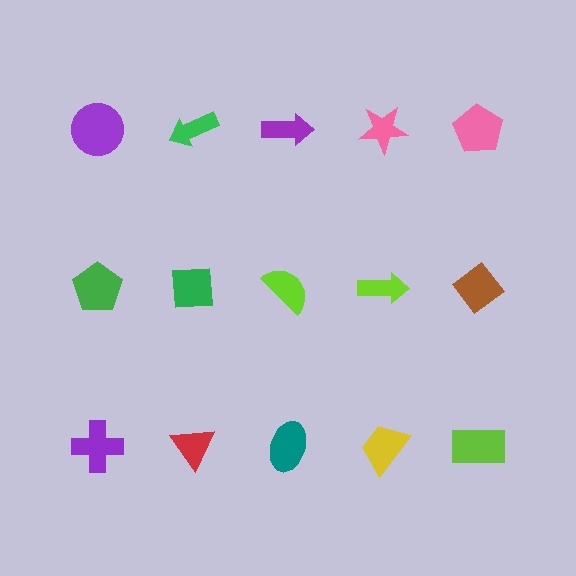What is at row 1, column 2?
A green arrow.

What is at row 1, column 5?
A pink pentagon.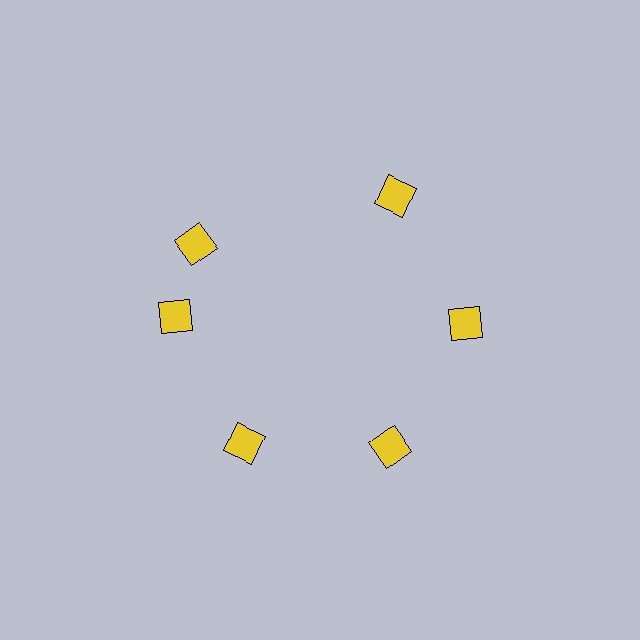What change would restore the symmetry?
The symmetry would be restored by rotating it back into even spacing with its neighbors so that all 6 diamonds sit at equal angles and equal distance from the center.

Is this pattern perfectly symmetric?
No. The 6 yellow diamonds are arranged in a ring, but one element near the 11 o'clock position is rotated out of alignment along the ring, breaking the 6-fold rotational symmetry.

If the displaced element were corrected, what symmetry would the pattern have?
It would have 6-fold rotational symmetry — the pattern would map onto itself every 60 degrees.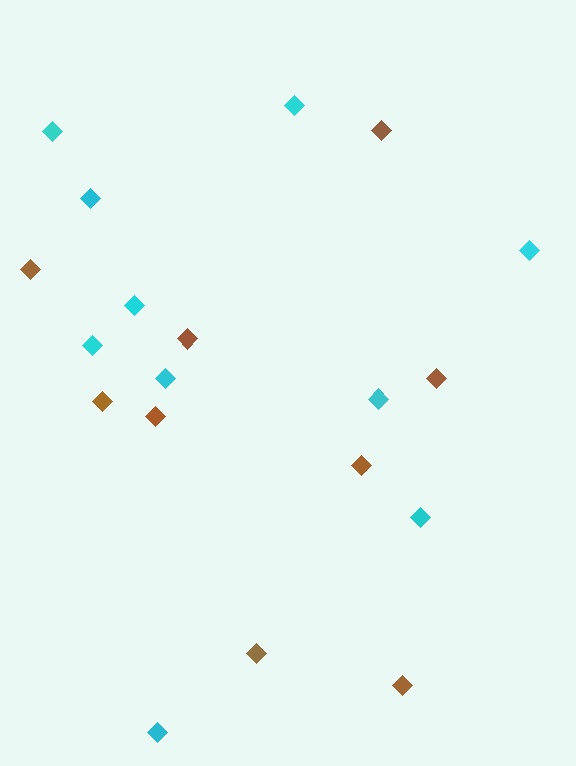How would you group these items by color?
There are 2 groups: one group of cyan diamonds (10) and one group of brown diamonds (9).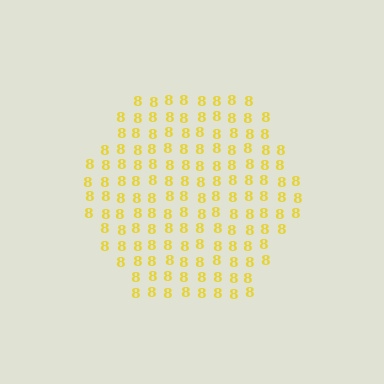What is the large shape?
The large shape is a hexagon.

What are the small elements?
The small elements are digit 8's.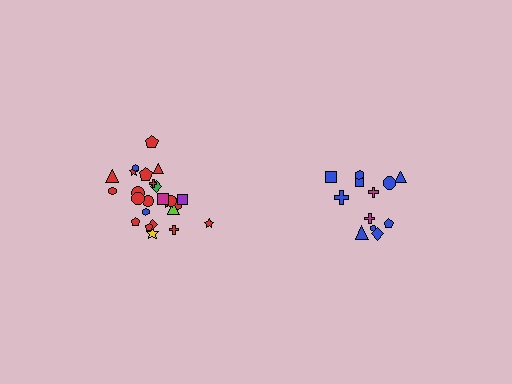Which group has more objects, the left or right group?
The left group.